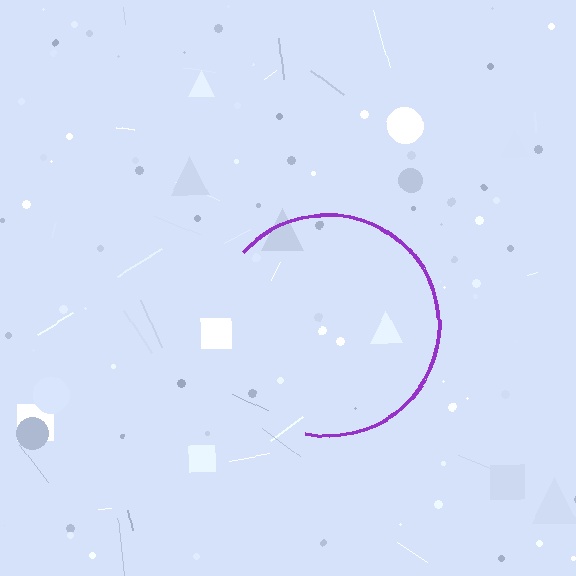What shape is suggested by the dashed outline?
The dashed outline suggests a circle.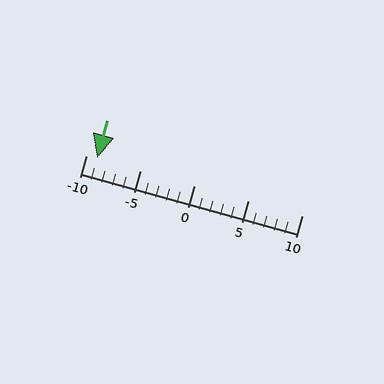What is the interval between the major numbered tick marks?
The major tick marks are spaced 5 units apart.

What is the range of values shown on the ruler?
The ruler shows values from -10 to 10.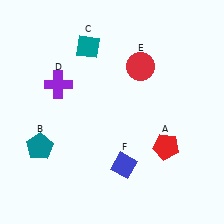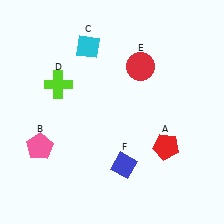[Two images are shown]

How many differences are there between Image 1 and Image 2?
There are 3 differences between the two images.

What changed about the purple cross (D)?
In Image 1, D is purple. In Image 2, it changed to lime.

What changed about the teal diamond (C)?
In Image 1, C is teal. In Image 2, it changed to cyan.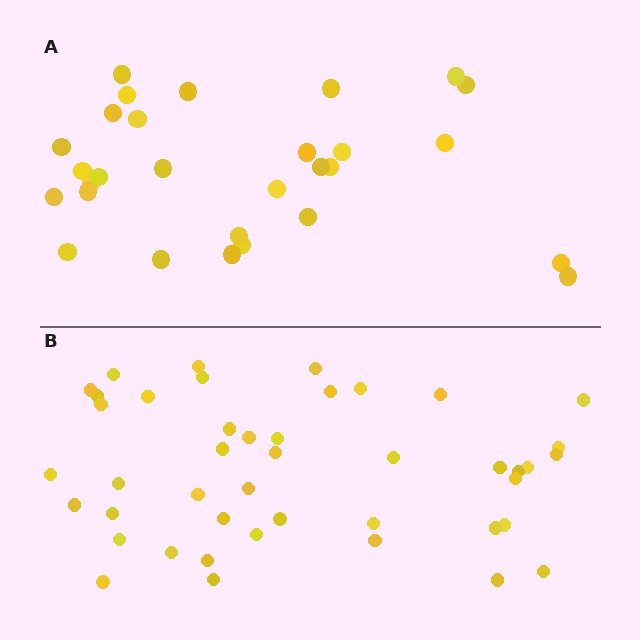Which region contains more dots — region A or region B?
Region B (the bottom region) has more dots.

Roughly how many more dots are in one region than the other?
Region B has approximately 15 more dots than region A.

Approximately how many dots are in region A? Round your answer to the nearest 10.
About 30 dots. (The exact count is 29, which rounds to 30.)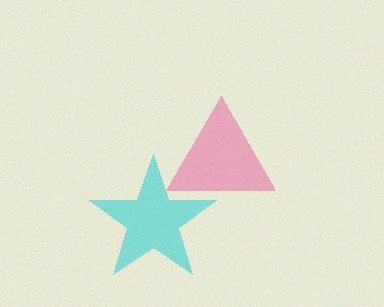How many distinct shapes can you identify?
There are 2 distinct shapes: a pink triangle, a cyan star.